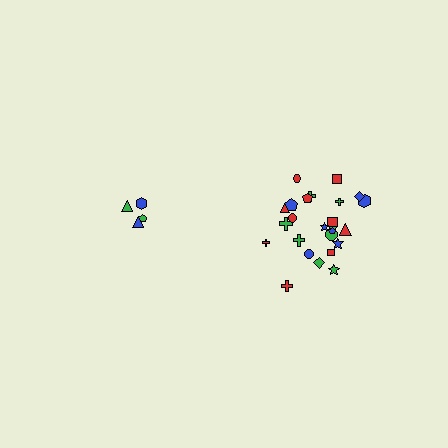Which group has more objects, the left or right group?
The right group.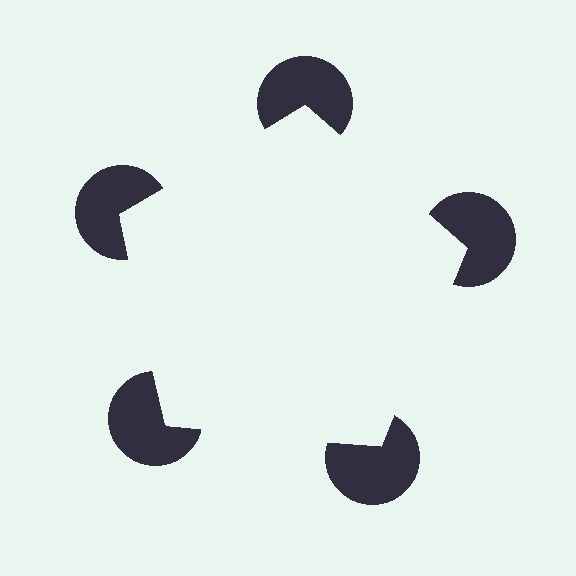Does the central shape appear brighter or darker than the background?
It typically appears slightly brighter than the background, even though no actual brightness change is drawn.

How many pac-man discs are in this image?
There are 5 — one at each vertex of the illusory pentagon.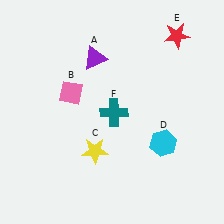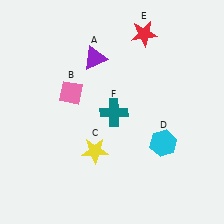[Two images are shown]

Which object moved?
The red star (E) moved left.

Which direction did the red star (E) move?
The red star (E) moved left.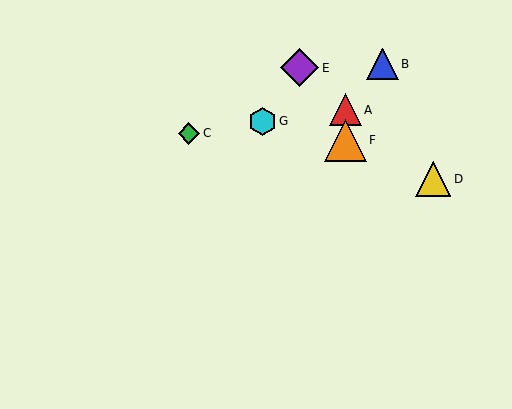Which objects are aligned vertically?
Objects A, F are aligned vertically.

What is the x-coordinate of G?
Object G is at x≈263.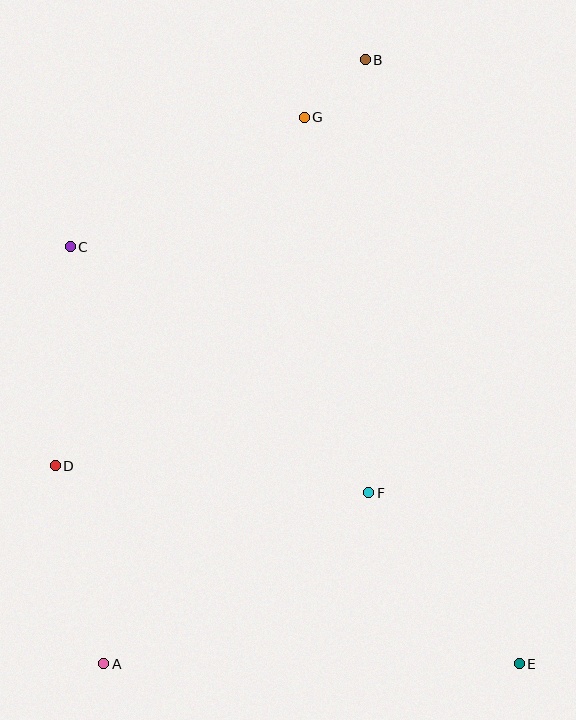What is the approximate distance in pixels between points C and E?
The distance between C and E is approximately 613 pixels.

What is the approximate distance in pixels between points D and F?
The distance between D and F is approximately 315 pixels.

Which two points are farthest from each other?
Points A and B are farthest from each other.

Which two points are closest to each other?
Points B and G are closest to each other.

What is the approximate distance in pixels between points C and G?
The distance between C and G is approximately 267 pixels.